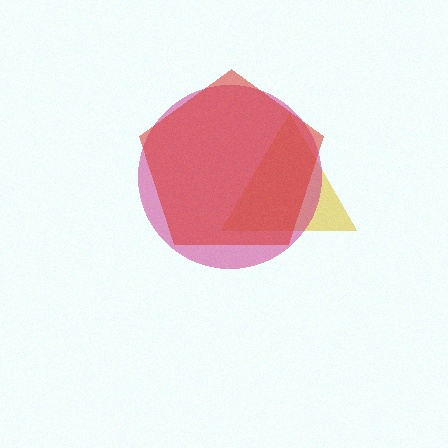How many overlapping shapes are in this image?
There are 3 overlapping shapes in the image.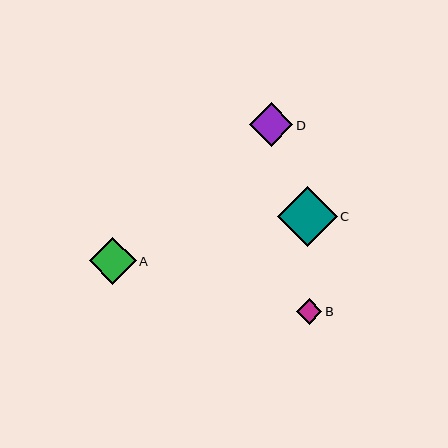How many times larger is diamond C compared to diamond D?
Diamond C is approximately 1.4 times the size of diamond D.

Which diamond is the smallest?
Diamond B is the smallest with a size of approximately 25 pixels.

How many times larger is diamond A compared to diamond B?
Diamond A is approximately 1.9 times the size of diamond B.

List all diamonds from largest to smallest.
From largest to smallest: C, A, D, B.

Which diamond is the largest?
Diamond C is the largest with a size of approximately 60 pixels.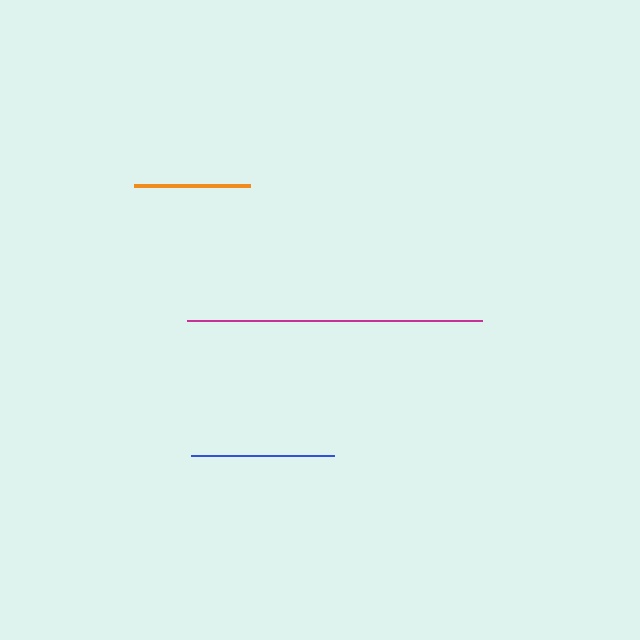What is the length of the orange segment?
The orange segment is approximately 116 pixels long.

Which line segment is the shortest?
The orange line is the shortest at approximately 116 pixels.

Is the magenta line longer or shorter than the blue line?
The magenta line is longer than the blue line.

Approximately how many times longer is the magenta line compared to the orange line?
The magenta line is approximately 2.5 times the length of the orange line.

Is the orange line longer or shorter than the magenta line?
The magenta line is longer than the orange line.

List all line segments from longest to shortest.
From longest to shortest: magenta, blue, orange.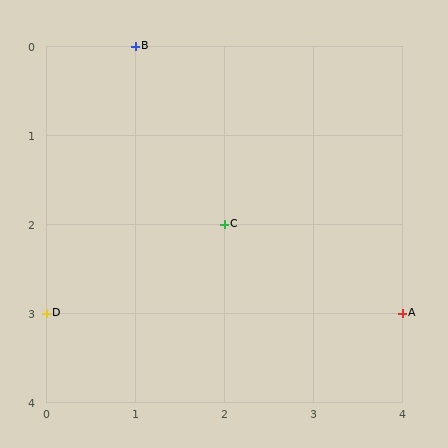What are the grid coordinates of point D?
Point D is at grid coordinates (0, 3).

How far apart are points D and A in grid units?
Points D and A are 4 columns apart.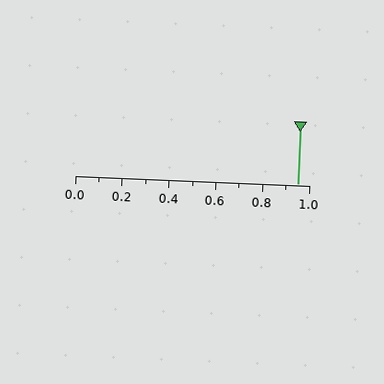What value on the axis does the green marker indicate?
The marker indicates approximately 0.95.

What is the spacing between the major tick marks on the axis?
The major ticks are spaced 0.2 apart.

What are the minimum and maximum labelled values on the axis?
The axis runs from 0.0 to 1.0.